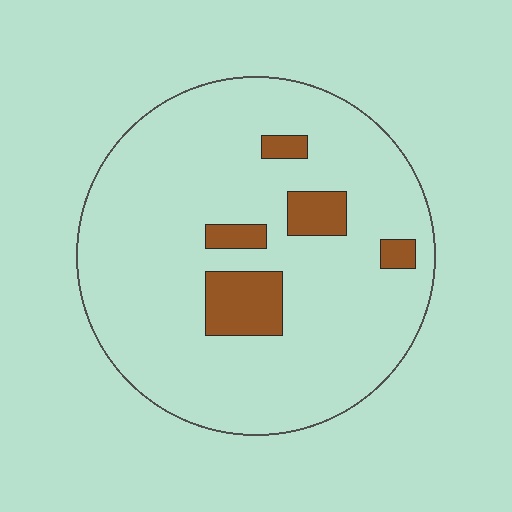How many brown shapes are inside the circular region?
5.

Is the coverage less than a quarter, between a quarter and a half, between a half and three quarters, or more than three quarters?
Less than a quarter.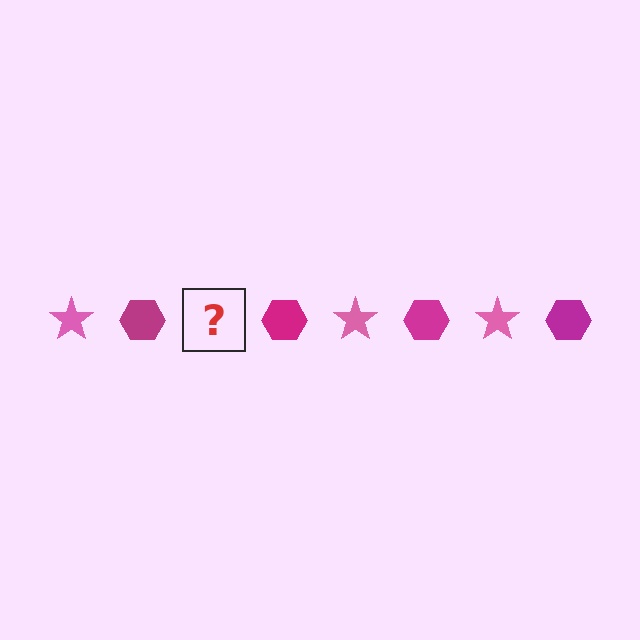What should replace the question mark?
The question mark should be replaced with a pink star.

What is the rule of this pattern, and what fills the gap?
The rule is that the pattern alternates between pink star and magenta hexagon. The gap should be filled with a pink star.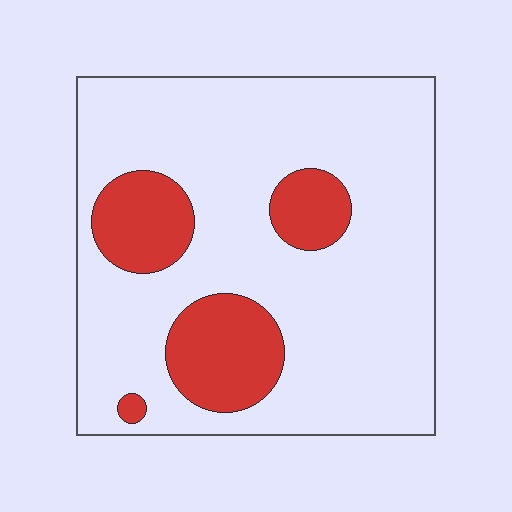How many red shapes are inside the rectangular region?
4.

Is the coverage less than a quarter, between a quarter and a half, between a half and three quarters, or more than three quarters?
Less than a quarter.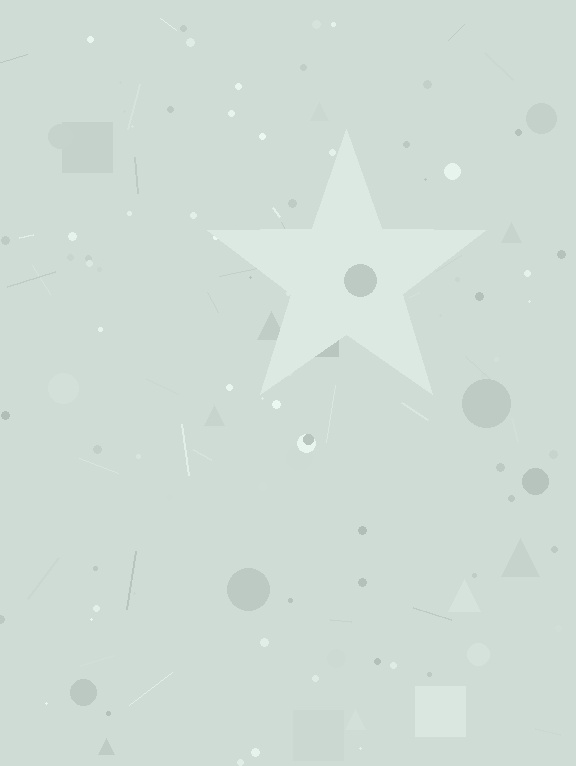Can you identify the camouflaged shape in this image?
The camouflaged shape is a star.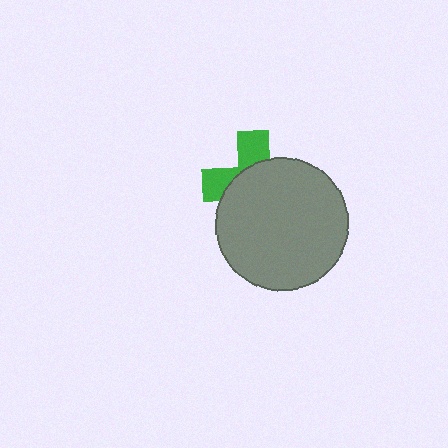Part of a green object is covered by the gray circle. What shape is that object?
It is a cross.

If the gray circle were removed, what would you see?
You would see the complete green cross.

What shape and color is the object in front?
The object in front is a gray circle.